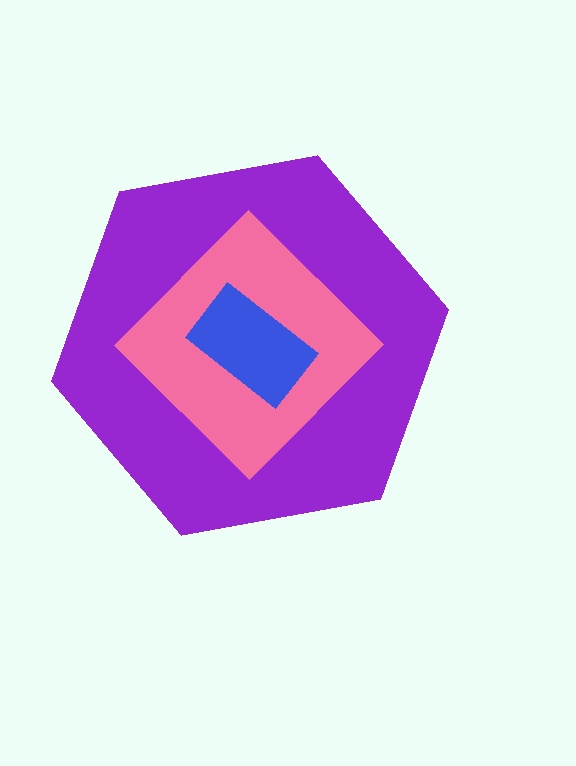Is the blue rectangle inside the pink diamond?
Yes.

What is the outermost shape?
The purple hexagon.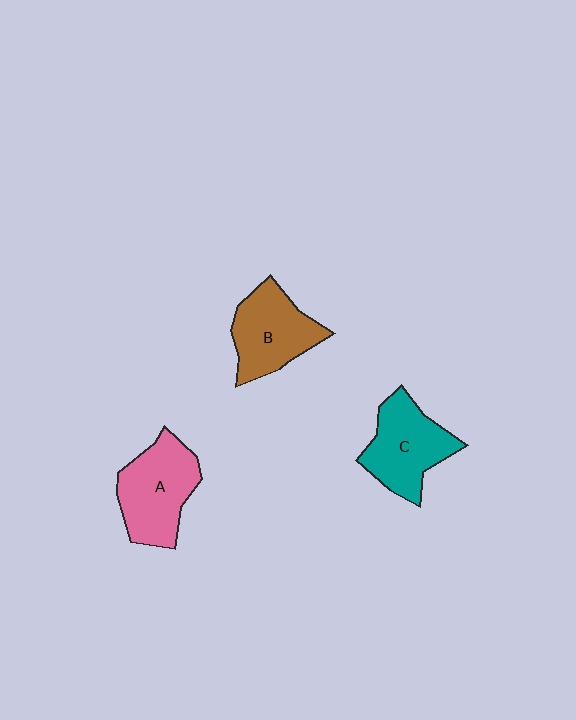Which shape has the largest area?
Shape A (pink).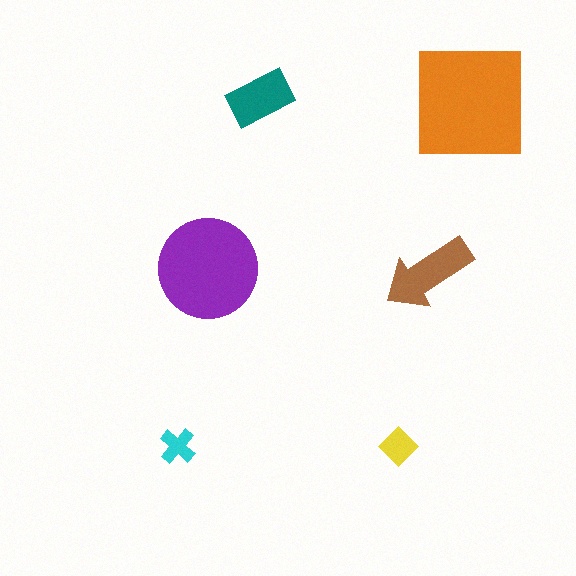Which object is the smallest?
The cyan cross.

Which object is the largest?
The orange square.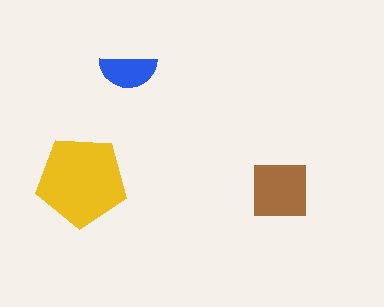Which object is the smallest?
The blue semicircle.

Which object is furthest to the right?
The brown square is rightmost.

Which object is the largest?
The yellow pentagon.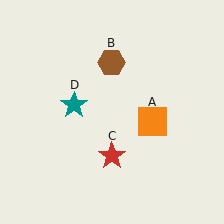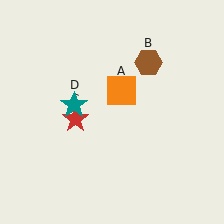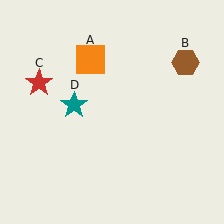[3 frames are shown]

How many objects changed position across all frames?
3 objects changed position: orange square (object A), brown hexagon (object B), red star (object C).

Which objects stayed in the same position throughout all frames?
Teal star (object D) remained stationary.